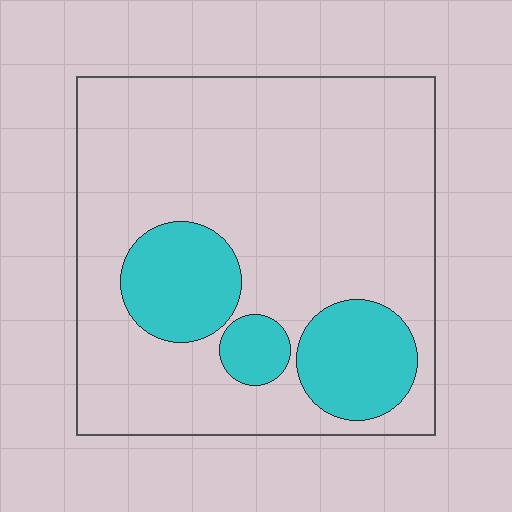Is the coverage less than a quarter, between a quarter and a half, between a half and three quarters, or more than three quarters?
Less than a quarter.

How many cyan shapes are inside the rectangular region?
3.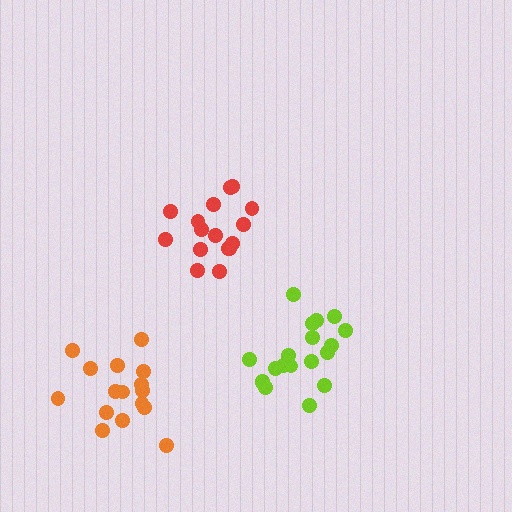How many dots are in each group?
Group 1: 16 dots, Group 2: 19 dots, Group 3: 16 dots (51 total).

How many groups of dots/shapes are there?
There are 3 groups.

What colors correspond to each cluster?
The clusters are colored: red, lime, orange.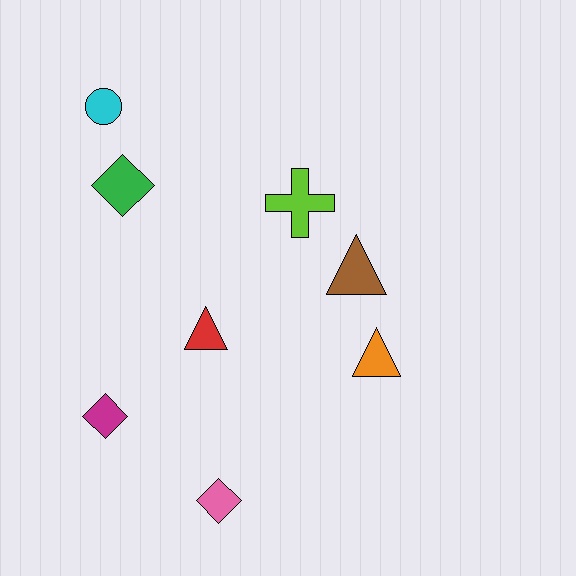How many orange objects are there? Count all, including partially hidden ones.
There is 1 orange object.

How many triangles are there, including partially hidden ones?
There are 3 triangles.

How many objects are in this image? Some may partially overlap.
There are 8 objects.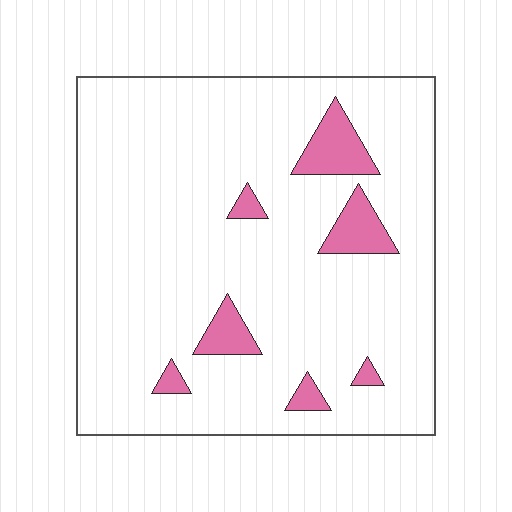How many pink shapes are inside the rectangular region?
7.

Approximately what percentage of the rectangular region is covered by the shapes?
Approximately 10%.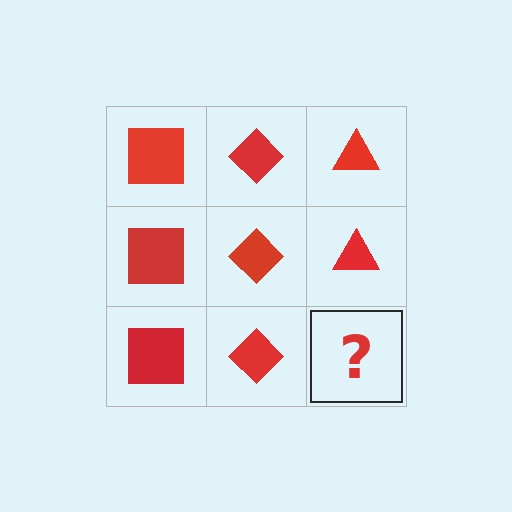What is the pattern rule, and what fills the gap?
The rule is that each column has a consistent shape. The gap should be filled with a red triangle.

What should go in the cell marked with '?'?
The missing cell should contain a red triangle.